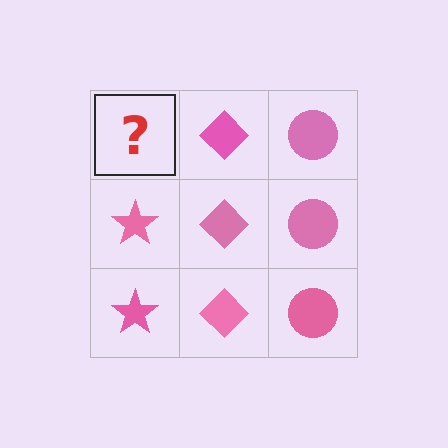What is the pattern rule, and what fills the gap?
The rule is that each column has a consistent shape. The gap should be filled with a pink star.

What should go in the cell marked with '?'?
The missing cell should contain a pink star.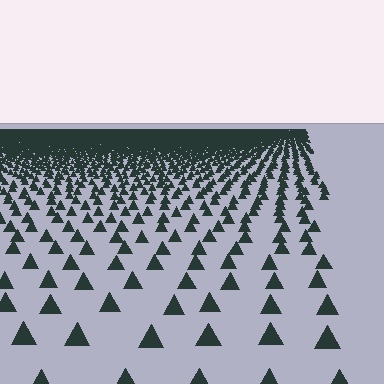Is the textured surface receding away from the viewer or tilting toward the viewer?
The surface is receding away from the viewer. Texture elements get smaller and denser toward the top.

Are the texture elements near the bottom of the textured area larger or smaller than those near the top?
Larger. Near the bottom, elements are closer to the viewer and appear at a bigger on-screen size.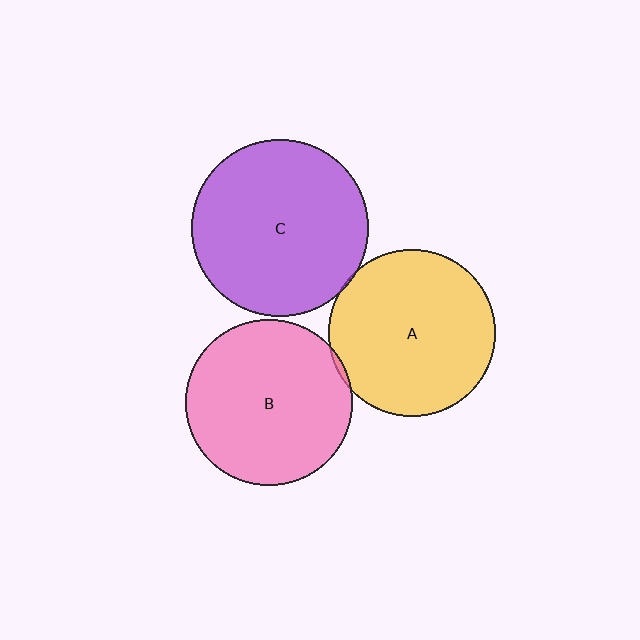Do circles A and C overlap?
Yes.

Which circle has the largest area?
Circle C (purple).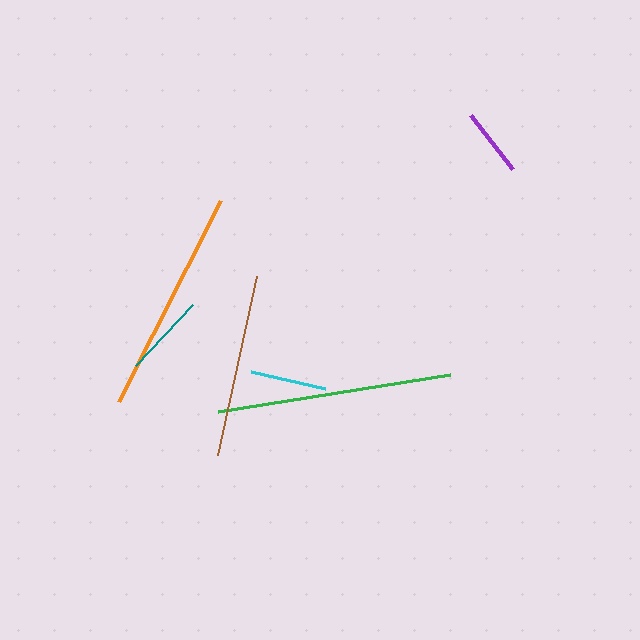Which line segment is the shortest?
The purple line is the shortest at approximately 68 pixels.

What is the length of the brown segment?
The brown segment is approximately 183 pixels long.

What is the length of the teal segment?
The teal segment is approximately 83 pixels long.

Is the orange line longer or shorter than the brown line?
The orange line is longer than the brown line.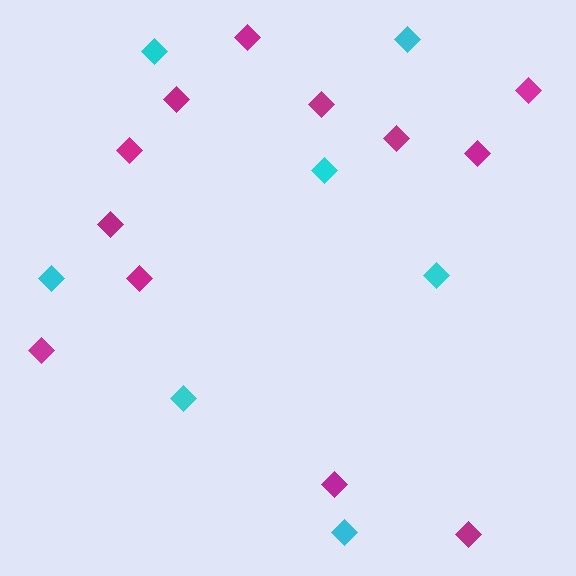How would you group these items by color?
There are 2 groups: one group of magenta diamonds (12) and one group of cyan diamonds (7).